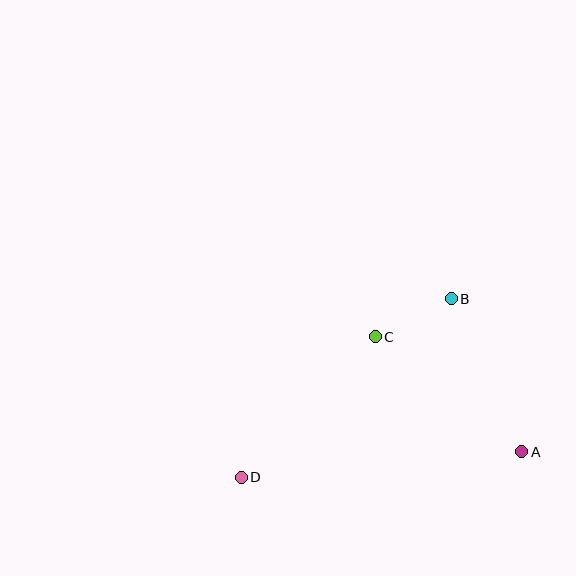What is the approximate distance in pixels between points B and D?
The distance between B and D is approximately 276 pixels.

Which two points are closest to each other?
Points B and C are closest to each other.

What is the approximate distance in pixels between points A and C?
The distance between A and C is approximately 187 pixels.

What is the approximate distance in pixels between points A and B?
The distance between A and B is approximately 168 pixels.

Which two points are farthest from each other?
Points A and D are farthest from each other.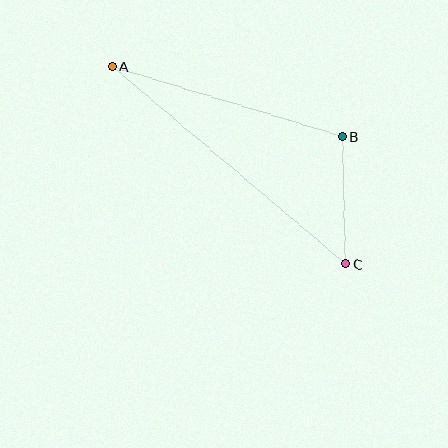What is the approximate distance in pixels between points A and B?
The distance between A and B is approximately 240 pixels.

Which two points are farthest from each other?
Points A and C are farthest from each other.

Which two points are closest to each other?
Points B and C are closest to each other.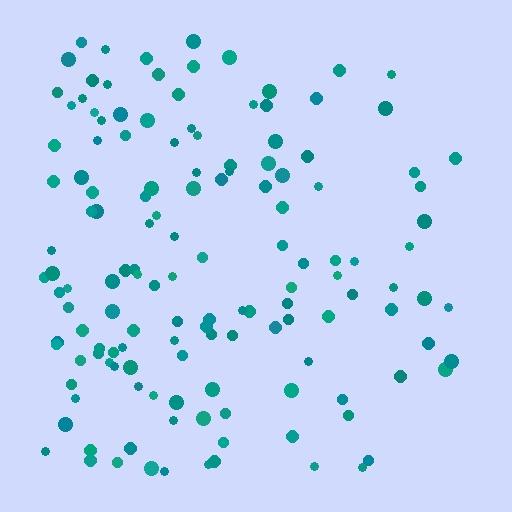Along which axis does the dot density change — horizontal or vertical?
Horizontal.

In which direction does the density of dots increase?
From right to left, with the left side densest.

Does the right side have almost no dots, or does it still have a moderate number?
Still a moderate number, just noticeably fewer than the left.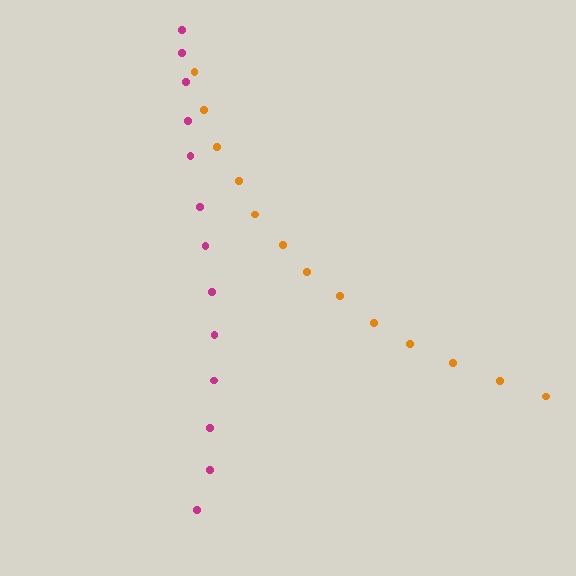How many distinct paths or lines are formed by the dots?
There are 2 distinct paths.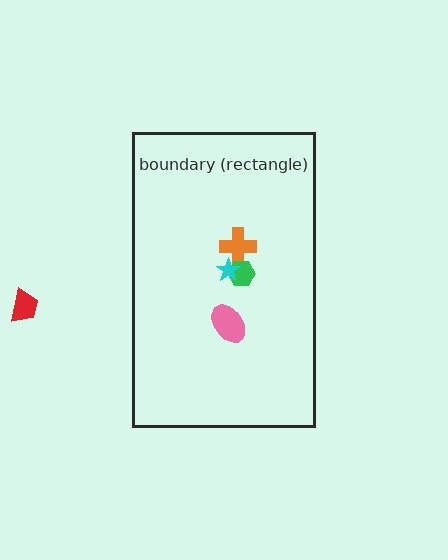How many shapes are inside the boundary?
4 inside, 1 outside.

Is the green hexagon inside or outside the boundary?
Inside.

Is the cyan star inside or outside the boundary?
Inside.